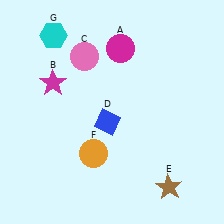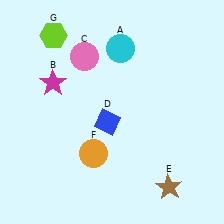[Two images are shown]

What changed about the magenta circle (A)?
In Image 1, A is magenta. In Image 2, it changed to cyan.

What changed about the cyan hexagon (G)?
In Image 1, G is cyan. In Image 2, it changed to lime.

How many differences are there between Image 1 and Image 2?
There are 2 differences between the two images.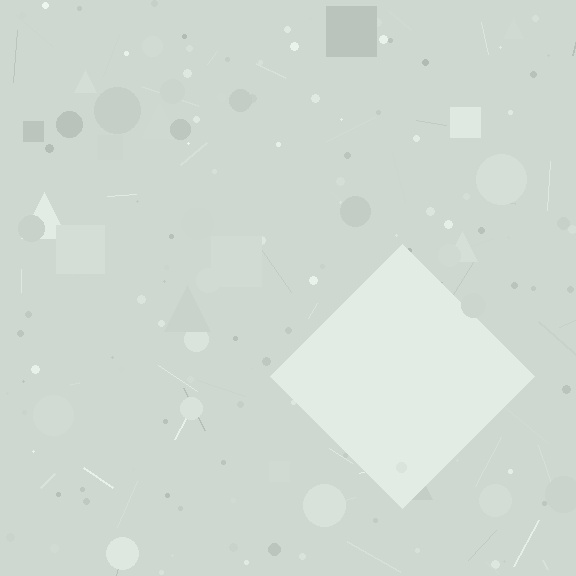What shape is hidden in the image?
A diamond is hidden in the image.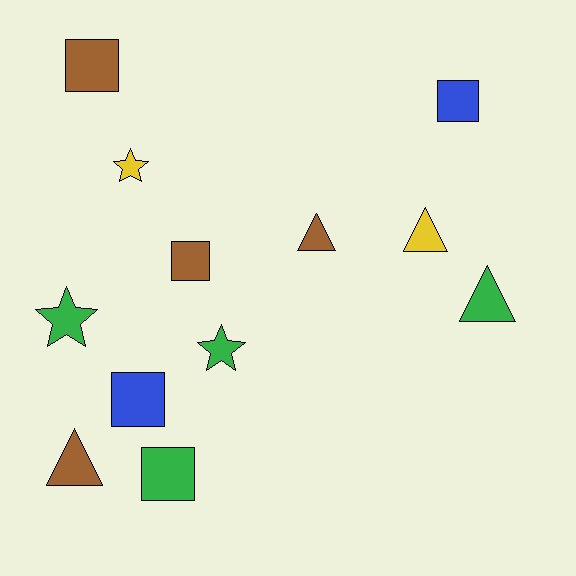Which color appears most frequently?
Brown, with 4 objects.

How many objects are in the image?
There are 12 objects.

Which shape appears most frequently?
Square, with 5 objects.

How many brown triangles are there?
There are 2 brown triangles.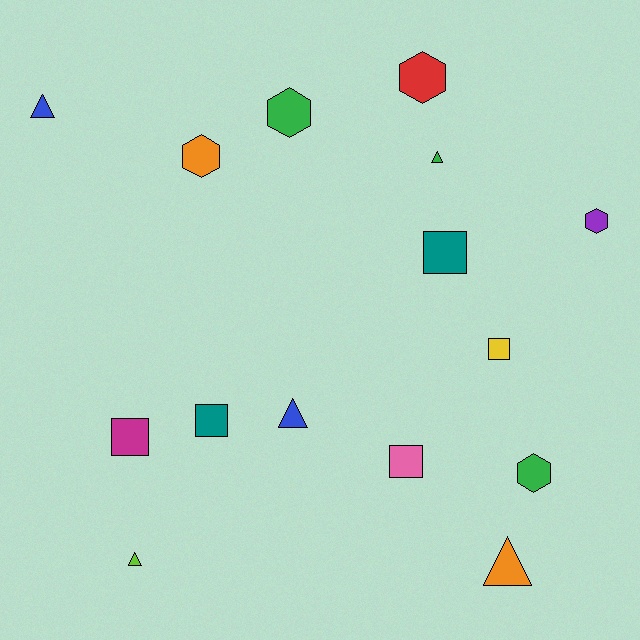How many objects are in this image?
There are 15 objects.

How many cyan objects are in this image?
There are no cyan objects.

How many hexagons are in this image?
There are 5 hexagons.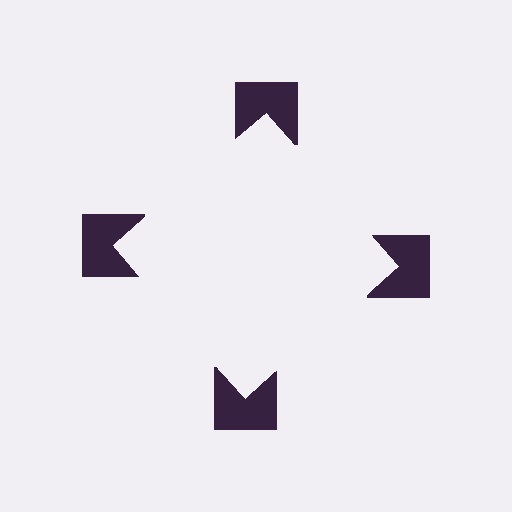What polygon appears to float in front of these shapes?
An illusory square — its edges are inferred from the aligned wedge cuts in the notched squares, not physically drawn.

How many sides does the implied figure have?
4 sides.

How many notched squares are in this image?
There are 4 — one at each vertex of the illusory square.